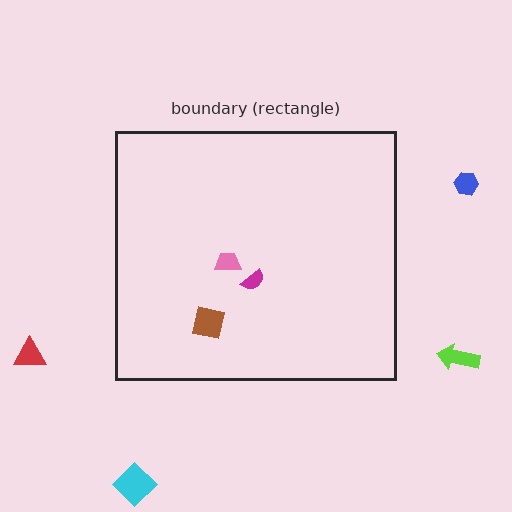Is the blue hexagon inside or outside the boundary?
Outside.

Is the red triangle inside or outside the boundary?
Outside.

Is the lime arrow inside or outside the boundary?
Outside.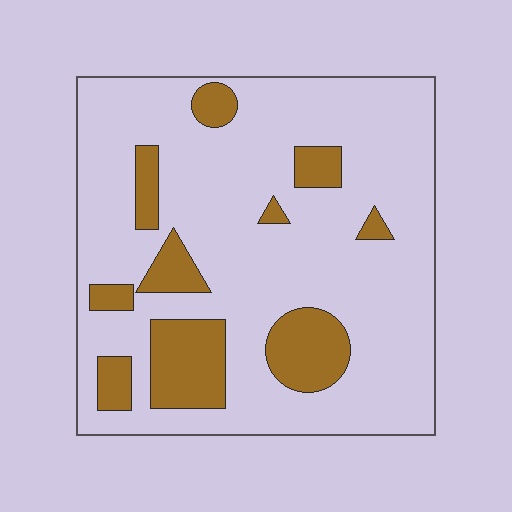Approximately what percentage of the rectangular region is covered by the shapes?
Approximately 20%.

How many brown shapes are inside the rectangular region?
10.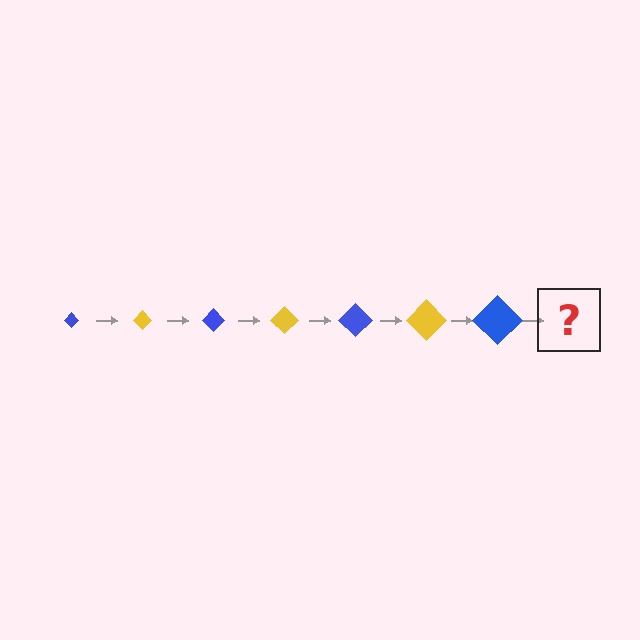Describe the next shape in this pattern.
It should be a yellow diamond, larger than the previous one.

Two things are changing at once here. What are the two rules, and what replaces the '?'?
The two rules are that the diamond grows larger each step and the color cycles through blue and yellow. The '?' should be a yellow diamond, larger than the previous one.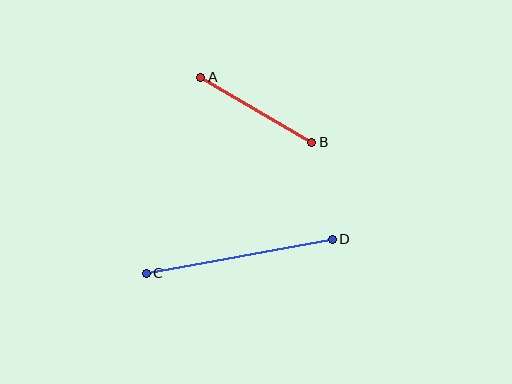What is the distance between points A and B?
The distance is approximately 128 pixels.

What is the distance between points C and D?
The distance is approximately 189 pixels.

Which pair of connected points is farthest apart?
Points C and D are farthest apart.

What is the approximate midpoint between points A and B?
The midpoint is at approximately (256, 110) pixels.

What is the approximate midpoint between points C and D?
The midpoint is at approximately (239, 256) pixels.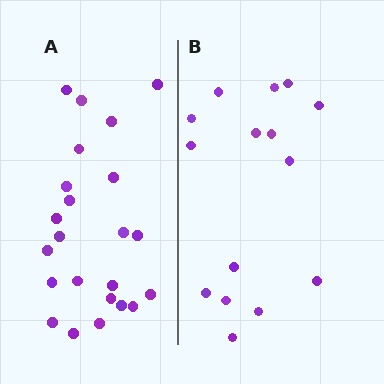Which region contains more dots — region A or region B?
Region A (the left region) has more dots.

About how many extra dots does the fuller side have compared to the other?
Region A has roughly 8 or so more dots than region B.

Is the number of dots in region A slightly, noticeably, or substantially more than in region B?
Region A has substantially more. The ratio is roughly 1.5 to 1.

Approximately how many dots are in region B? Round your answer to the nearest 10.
About 20 dots. (The exact count is 15, which rounds to 20.)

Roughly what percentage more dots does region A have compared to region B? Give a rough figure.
About 55% more.